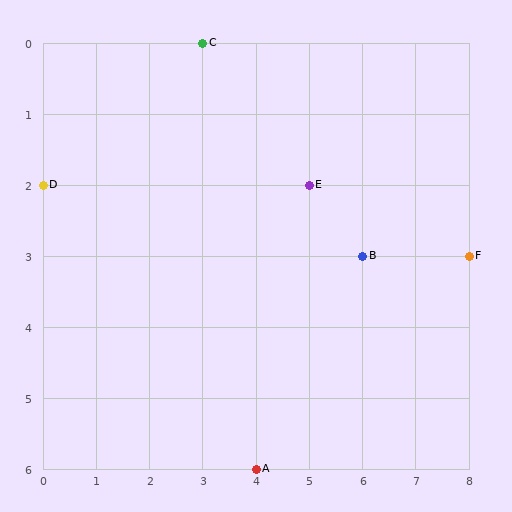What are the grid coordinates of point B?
Point B is at grid coordinates (6, 3).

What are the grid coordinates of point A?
Point A is at grid coordinates (4, 6).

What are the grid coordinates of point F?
Point F is at grid coordinates (8, 3).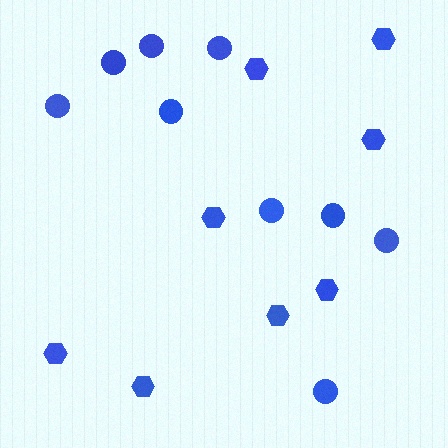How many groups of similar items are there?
There are 2 groups: one group of hexagons (8) and one group of circles (9).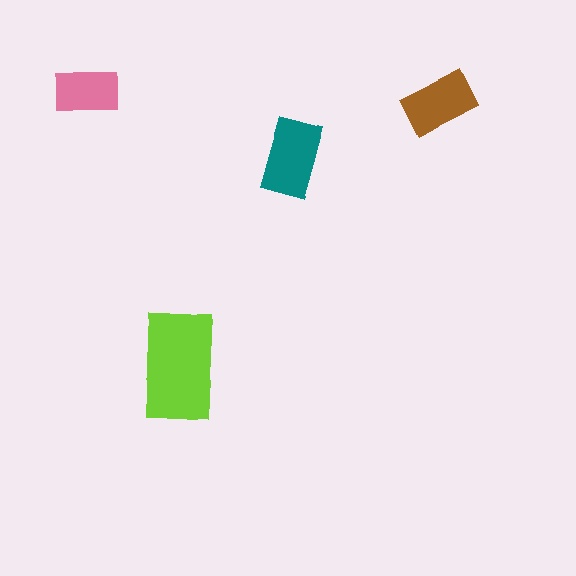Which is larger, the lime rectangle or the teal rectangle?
The lime one.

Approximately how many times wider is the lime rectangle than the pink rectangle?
About 1.5 times wider.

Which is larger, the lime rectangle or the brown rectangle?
The lime one.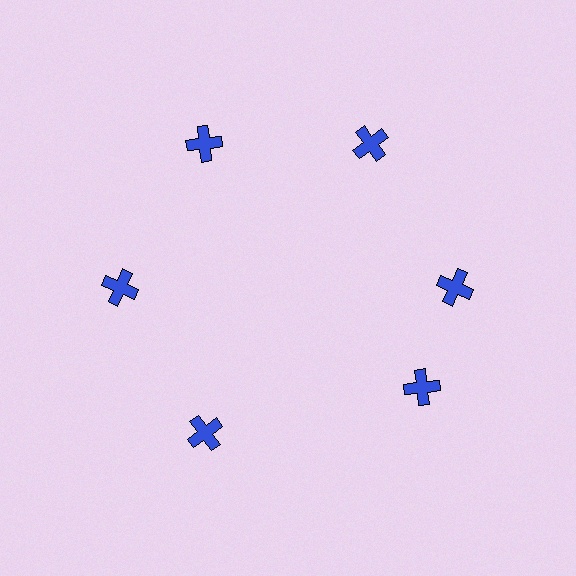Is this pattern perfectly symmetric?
No. The 6 blue crosses are arranged in a ring, but one element near the 5 o'clock position is rotated out of alignment along the ring, breaking the 6-fold rotational symmetry.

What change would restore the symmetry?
The symmetry would be restored by rotating it back into even spacing with its neighbors so that all 6 crosses sit at equal angles and equal distance from the center.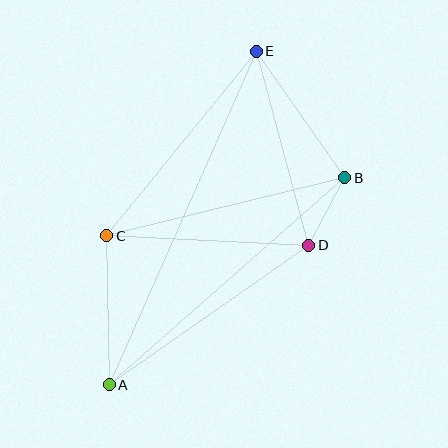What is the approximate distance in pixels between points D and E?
The distance between D and E is approximately 201 pixels.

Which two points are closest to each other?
Points B and D are closest to each other.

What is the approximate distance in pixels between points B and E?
The distance between B and E is approximately 154 pixels.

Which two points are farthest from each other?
Points A and E are farthest from each other.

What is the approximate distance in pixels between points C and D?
The distance between C and D is approximately 202 pixels.